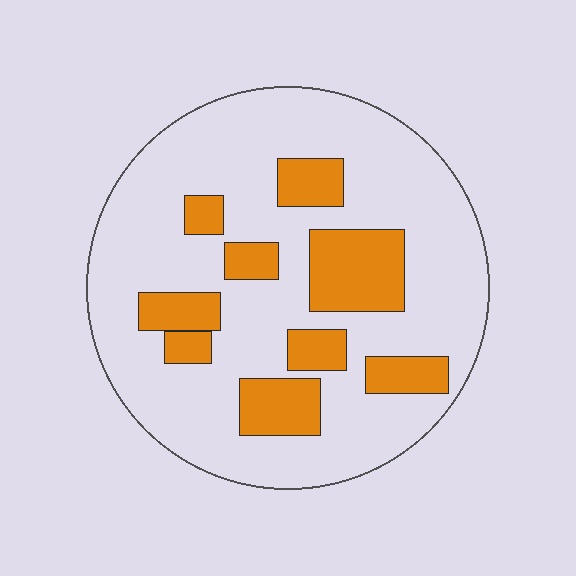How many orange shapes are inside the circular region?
9.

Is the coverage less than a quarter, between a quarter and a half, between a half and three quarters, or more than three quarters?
Less than a quarter.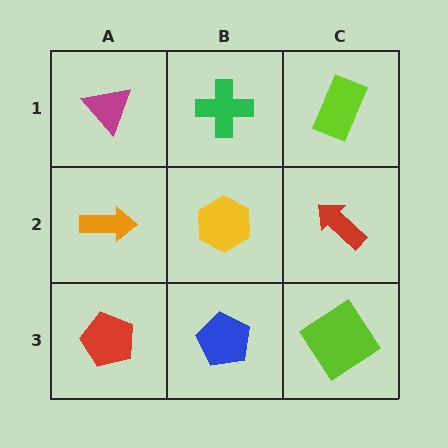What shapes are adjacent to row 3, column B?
A yellow hexagon (row 2, column B), a red pentagon (row 3, column A), a lime diamond (row 3, column C).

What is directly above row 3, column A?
An orange arrow.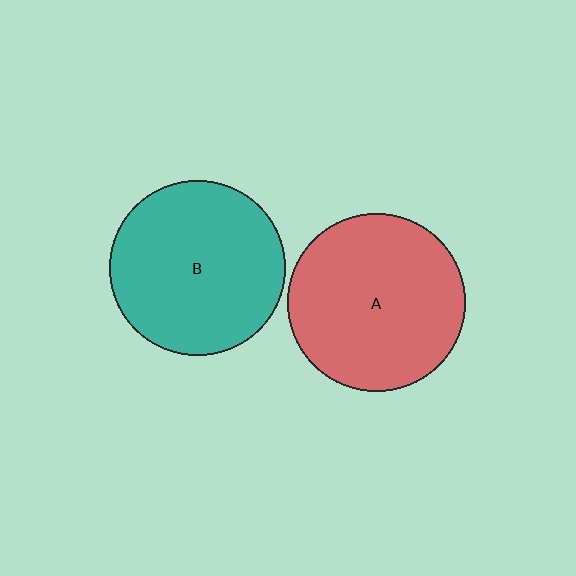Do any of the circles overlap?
No, none of the circles overlap.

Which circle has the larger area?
Circle A (red).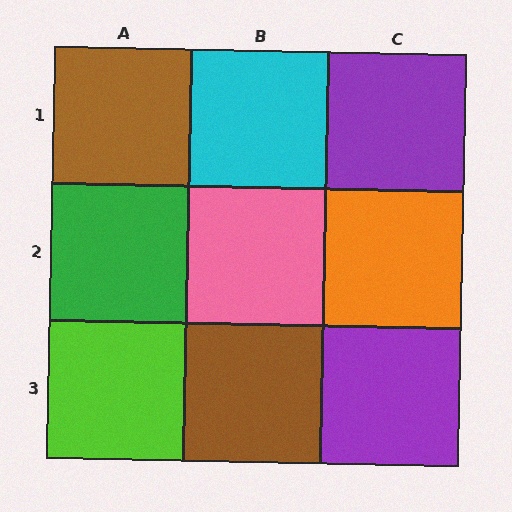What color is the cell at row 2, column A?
Green.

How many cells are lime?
1 cell is lime.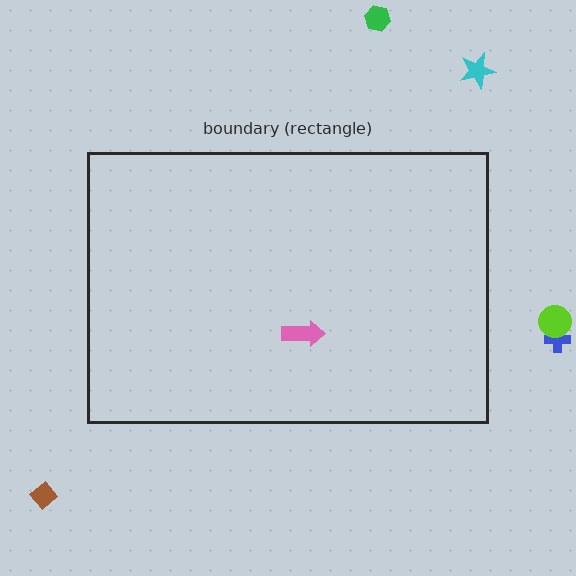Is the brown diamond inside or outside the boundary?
Outside.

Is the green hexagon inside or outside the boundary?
Outside.